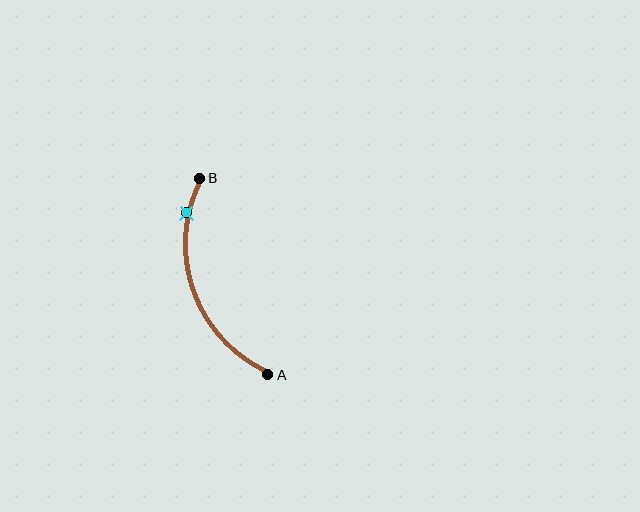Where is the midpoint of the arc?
The arc midpoint is the point on the curve farthest from the straight line joining A and B. It sits to the left of that line.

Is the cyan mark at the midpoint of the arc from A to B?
No. The cyan mark lies on the arc but is closer to endpoint B. The arc midpoint would be at the point on the curve equidistant along the arc from both A and B.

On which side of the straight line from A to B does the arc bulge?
The arc bulges to the left of the straight line connecting A and B.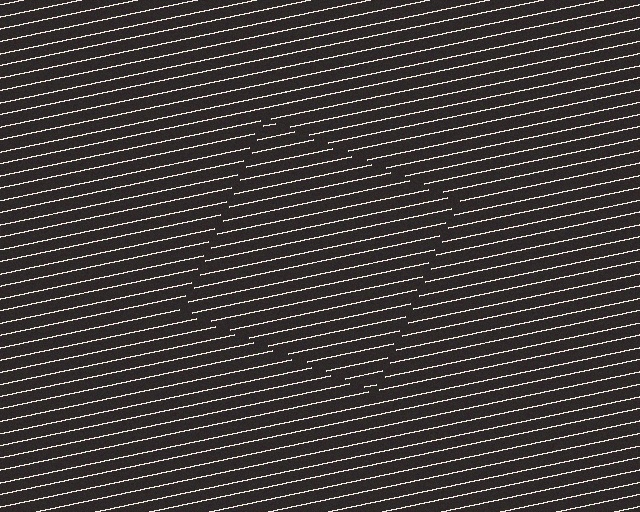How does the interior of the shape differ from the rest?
The interior of the shape contains the same grating, shifted by half a period — the contour is defined by the phase discontinuity where line-ends from the inner and outer gratings abut.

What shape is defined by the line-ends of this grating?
An illusory square. The interior of the shape contains the same grating, shifted by half a period — the contour is defined by the phase discontinuity where line-ends from the inner and outer gratings abut.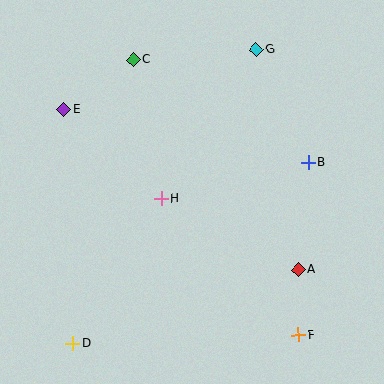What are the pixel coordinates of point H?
Point H is at (161, 198).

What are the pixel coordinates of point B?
Point B is at (309, 162).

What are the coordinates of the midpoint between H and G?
The midpoint between H and G is at (209, 124).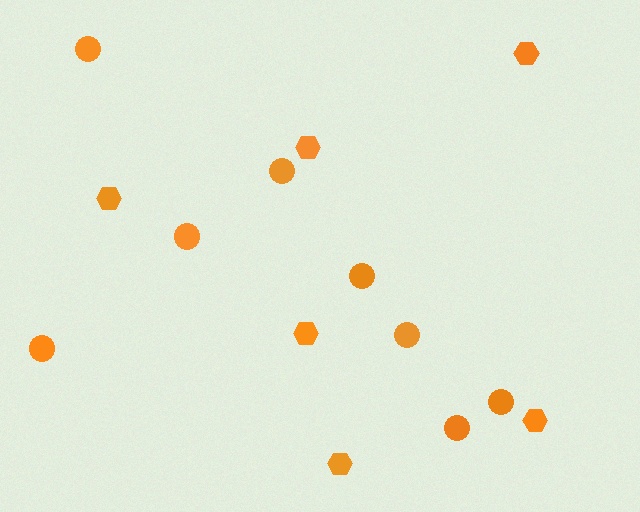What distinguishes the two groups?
There are 2 groups: one group of hexagons (6) and one group of circles (8).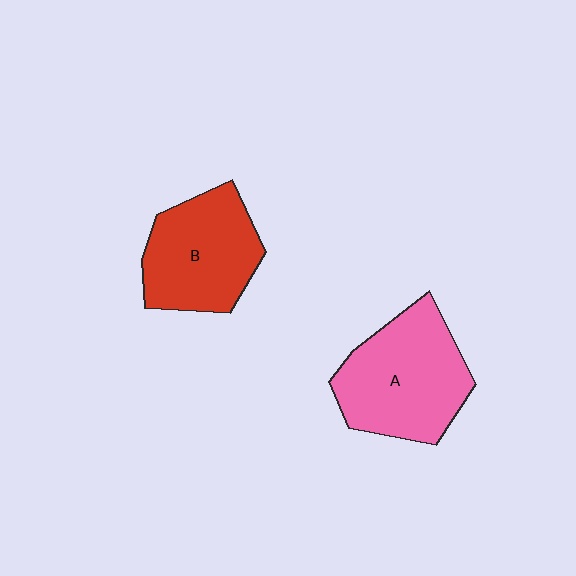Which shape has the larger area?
Shape A (pink).